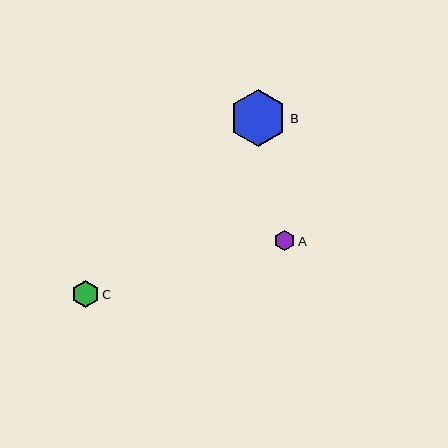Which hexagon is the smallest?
Hexagon A is the smallest with a size of approximately 20 pixels.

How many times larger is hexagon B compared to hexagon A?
Hexagon B is approximately 2.8 times the size of hexagon A.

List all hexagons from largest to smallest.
From largest to smallest: B, C, A.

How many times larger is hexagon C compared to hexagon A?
Hexagon C is approximately 1.3 times the size of hexagon A.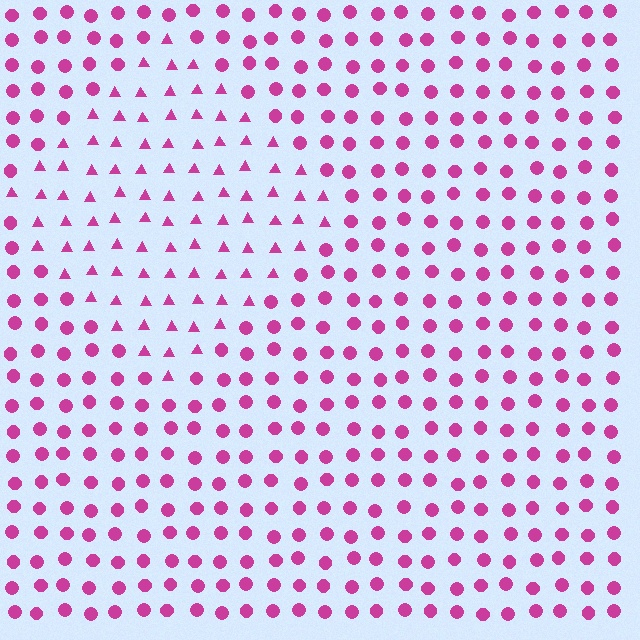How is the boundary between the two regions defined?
The boundary is defined by a change in element shape: triangles inside vs. circles outside. All elements share the same color and spacing.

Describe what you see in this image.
The image is filled with small magenta elements arranged in a uniform grid. A diamond-shaped region contains triangles, while the surrounding area contains circles. The boundary is defined purely by the change in element shape.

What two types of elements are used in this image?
The image uses triangles inside the diamond region and circles outside it.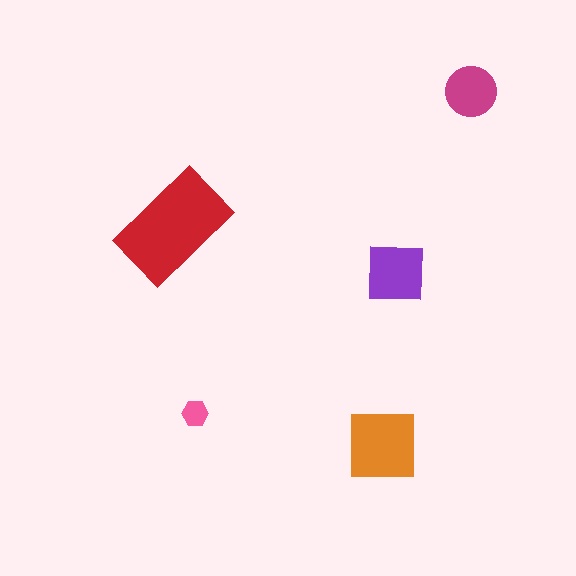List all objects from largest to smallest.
The red rectangle, the orange square, the purple square, the magenta circle, the pink hexagon.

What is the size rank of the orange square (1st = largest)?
2nd.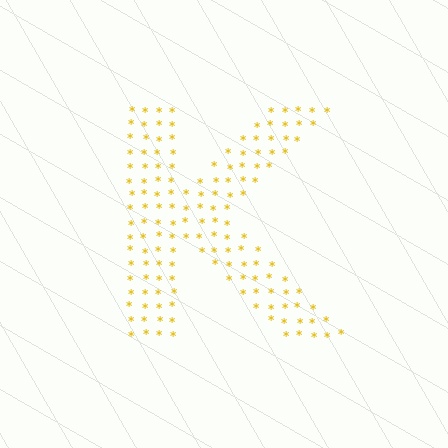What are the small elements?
The small elements are asterisks.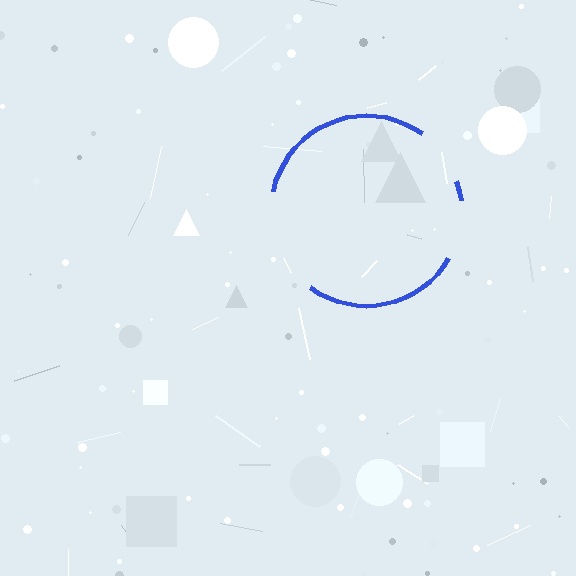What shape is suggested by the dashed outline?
The dashed outline suggests a circle.